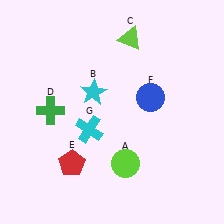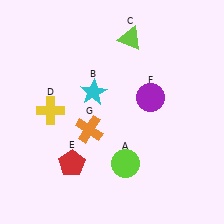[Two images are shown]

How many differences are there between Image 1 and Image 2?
There are 3 differences between the two images.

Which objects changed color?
D changed from green to yellow. F changed from blue to purple. G changed from cyan to orange.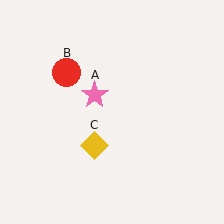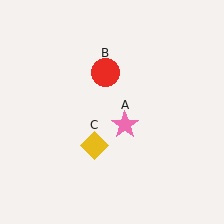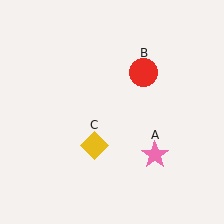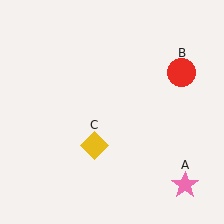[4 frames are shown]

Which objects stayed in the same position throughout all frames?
Yellow diamond (object C) remained stationary.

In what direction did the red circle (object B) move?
The red circle (object B) moved right.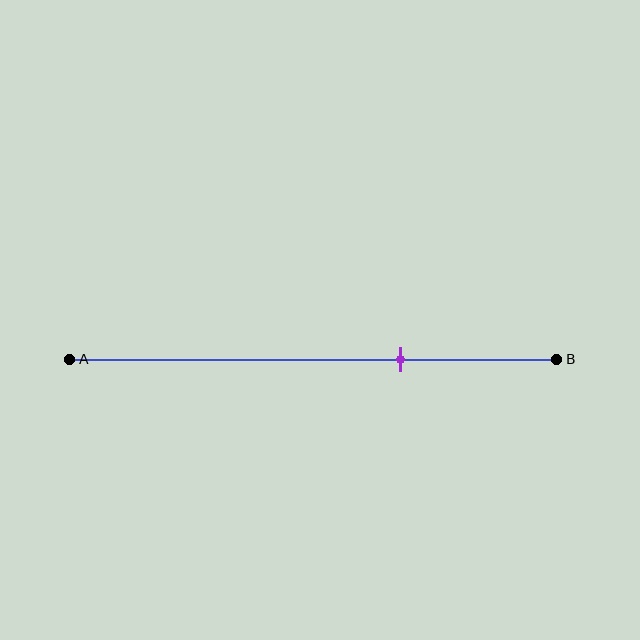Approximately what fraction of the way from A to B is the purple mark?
The purple mark is approximately 70% of the way from A to B.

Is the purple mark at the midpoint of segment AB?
No, the mark is at about 70% from A, not at the 50% midpoint.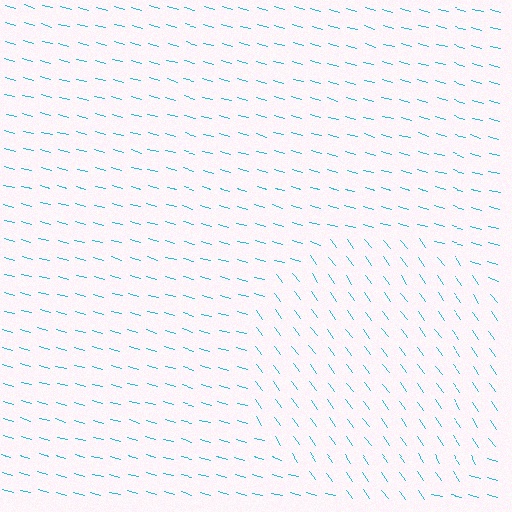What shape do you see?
I see a circle.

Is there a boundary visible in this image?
Yes, there is a texture boundary formed by a change in line orientation.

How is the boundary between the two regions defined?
The boundary is defined purely by a change in line orientation (approximately 39 degrees difference). All lines are the same color and thickness.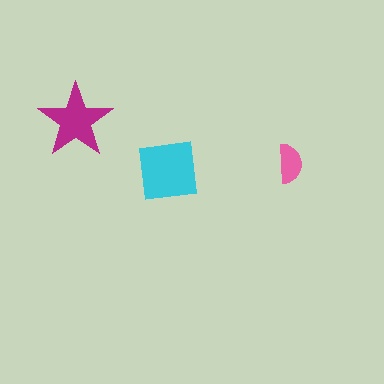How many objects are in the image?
There are 3 objects in the image.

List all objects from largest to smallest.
The cyan square, the magenta star, the pink semicircle.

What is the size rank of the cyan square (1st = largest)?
1st.